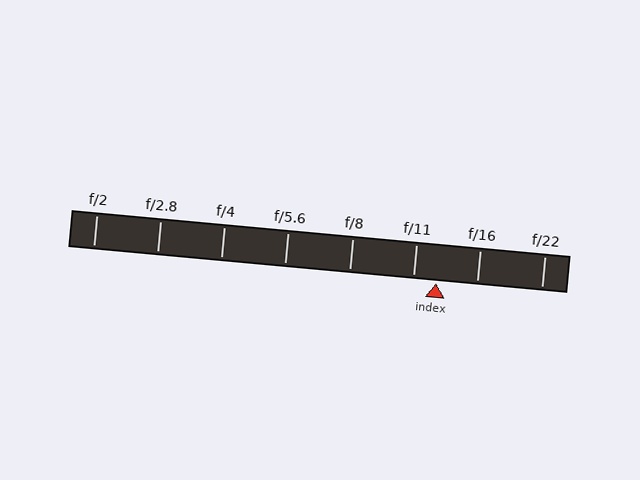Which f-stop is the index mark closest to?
The index mark is closest to f/11.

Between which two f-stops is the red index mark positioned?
The index mark is between f/11 and f/16.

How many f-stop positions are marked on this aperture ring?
There are 8 f-stop positions marked.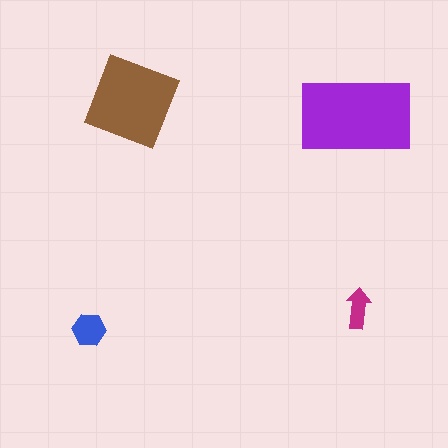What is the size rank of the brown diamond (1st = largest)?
2nd.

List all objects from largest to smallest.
The purple rectangle, the brown diamond, the blue hexagon, the magenta arrow.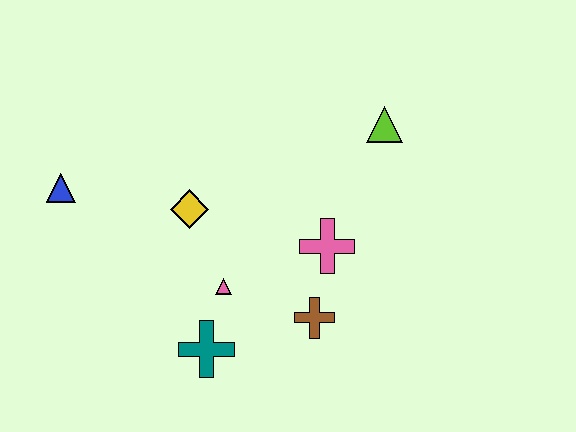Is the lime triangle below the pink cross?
No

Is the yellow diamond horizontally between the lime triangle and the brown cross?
No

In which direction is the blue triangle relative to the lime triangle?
The blue triangle is to the left of the lime triangle.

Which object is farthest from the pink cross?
The blue triangle is farthest from the pink cross.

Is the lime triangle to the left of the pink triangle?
No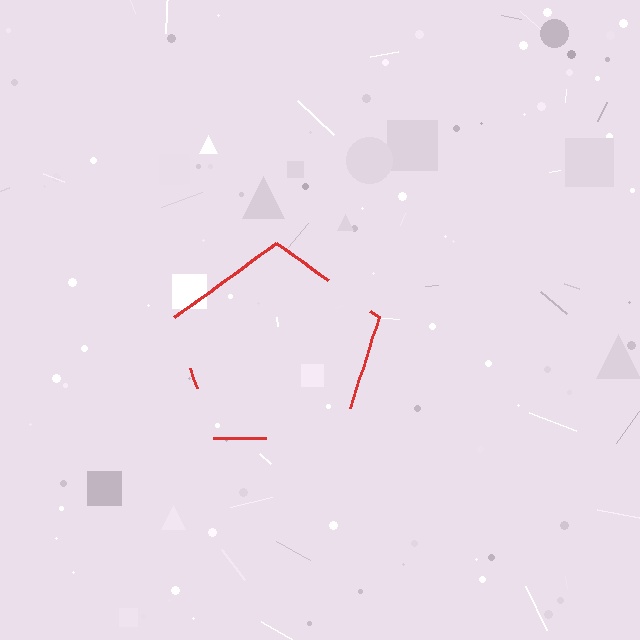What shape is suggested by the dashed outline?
The dashed outline suggests a pentagon.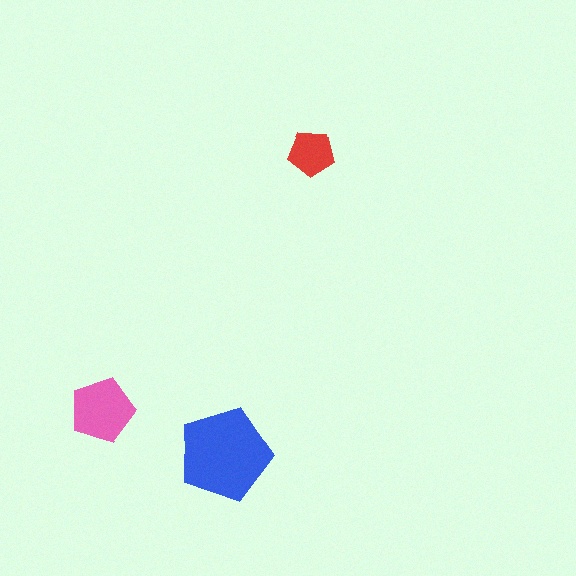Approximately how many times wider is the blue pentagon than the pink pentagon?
About 1.5 times wider.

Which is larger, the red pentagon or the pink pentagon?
The pink one.